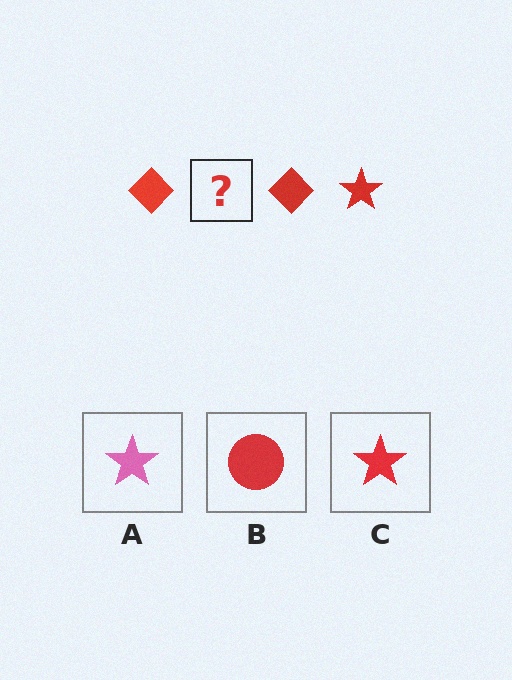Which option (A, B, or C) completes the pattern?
C.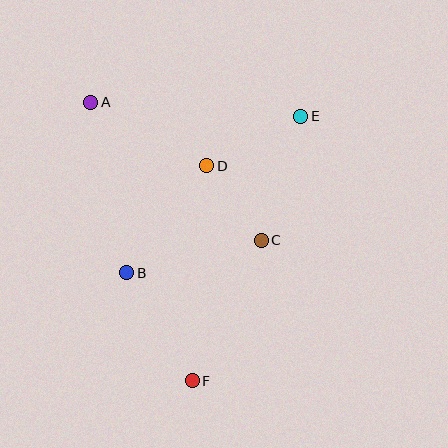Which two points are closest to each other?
Points C and D are closest to each other.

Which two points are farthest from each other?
Points A and F are farthest from each other.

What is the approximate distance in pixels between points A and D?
The distance between A and D is approximately 132 pixels.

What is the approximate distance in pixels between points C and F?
The distance between C and F is approximately 156 pixels.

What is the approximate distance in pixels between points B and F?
The distance between B and F is approximately 126 pixels.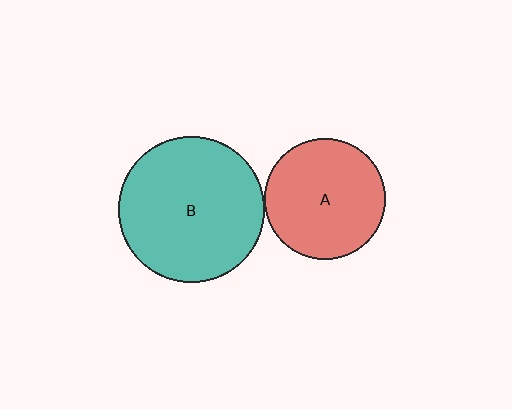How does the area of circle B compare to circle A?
Approximately 1.4 times.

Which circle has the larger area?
Circle B (teal).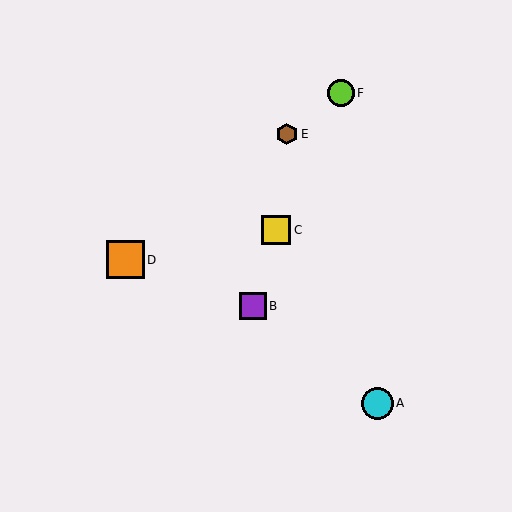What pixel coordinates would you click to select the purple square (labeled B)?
Click at (253, 306) to select the purple square B.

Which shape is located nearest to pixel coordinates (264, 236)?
The yellow square (labeled C) at (276, 230) is nearest to that location.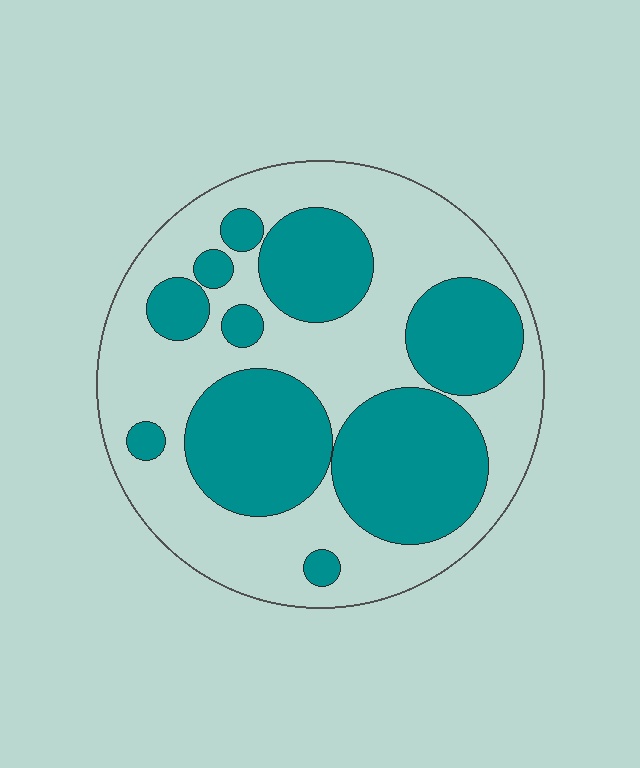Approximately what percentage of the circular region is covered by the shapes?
Approximately 45%.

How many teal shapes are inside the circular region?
10.